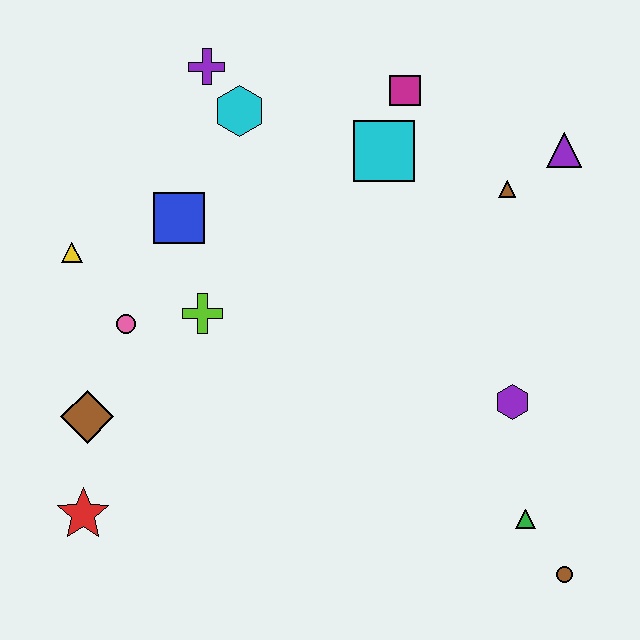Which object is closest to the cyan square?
The magenta square is closest to the cyan square.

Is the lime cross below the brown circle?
No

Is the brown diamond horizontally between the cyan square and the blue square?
No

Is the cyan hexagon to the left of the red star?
No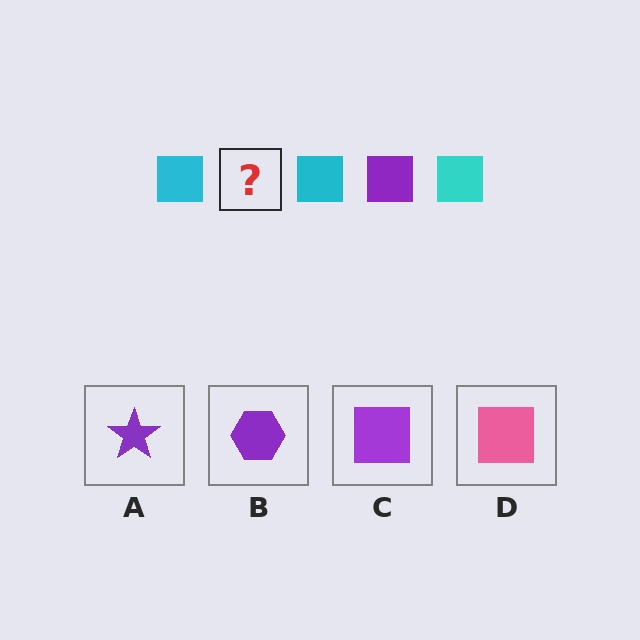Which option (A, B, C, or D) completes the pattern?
C.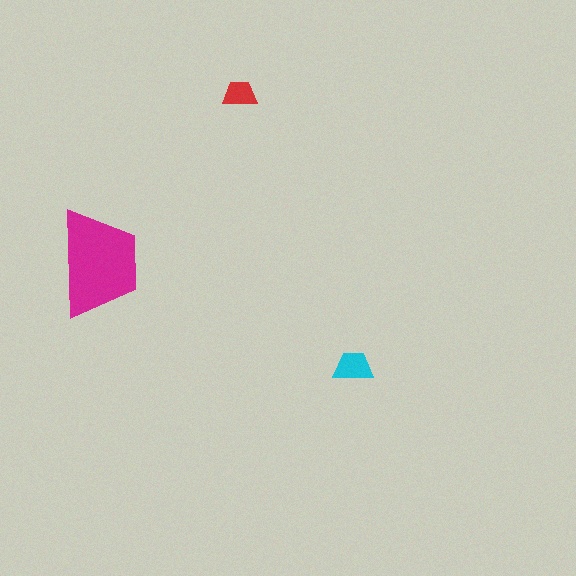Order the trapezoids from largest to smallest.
the magenta one, the cyan one, the red one.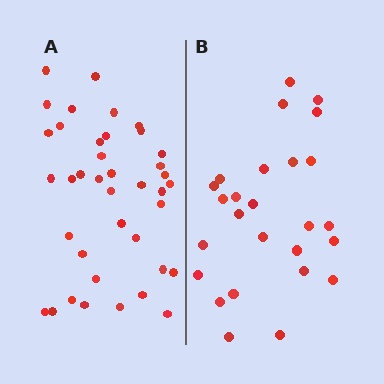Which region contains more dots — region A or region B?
Region A (the left region) has more dots.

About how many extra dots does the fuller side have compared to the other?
Region A has approximately 15 more dots than region B.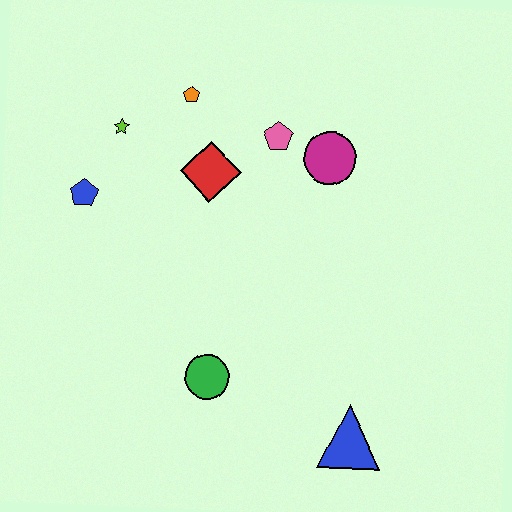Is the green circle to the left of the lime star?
No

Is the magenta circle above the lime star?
No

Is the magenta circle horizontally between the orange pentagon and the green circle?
No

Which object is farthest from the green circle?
The orange pentagon is farthest from the green circle.